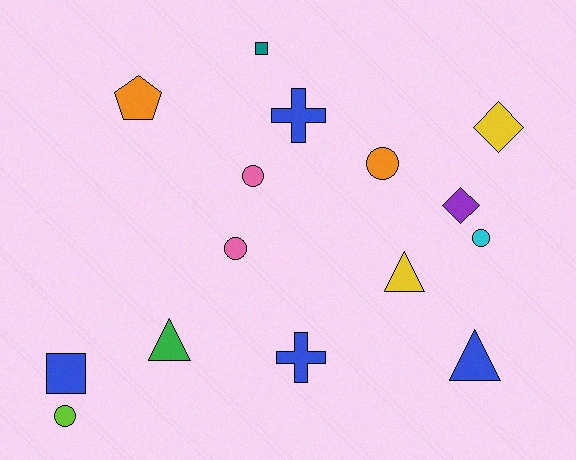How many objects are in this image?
There are 15 objects.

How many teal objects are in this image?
There is 1 teal object.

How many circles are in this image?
There are 5 circles.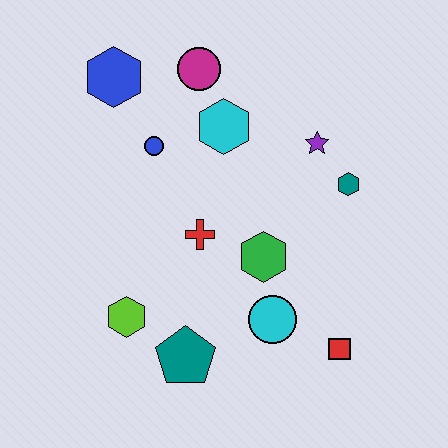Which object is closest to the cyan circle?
The green hexagon is closest to the cyan circle.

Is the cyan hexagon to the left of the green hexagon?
Yes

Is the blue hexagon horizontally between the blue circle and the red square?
No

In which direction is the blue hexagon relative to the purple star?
The blue hexagon is to the left of the purple star.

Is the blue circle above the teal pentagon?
Yes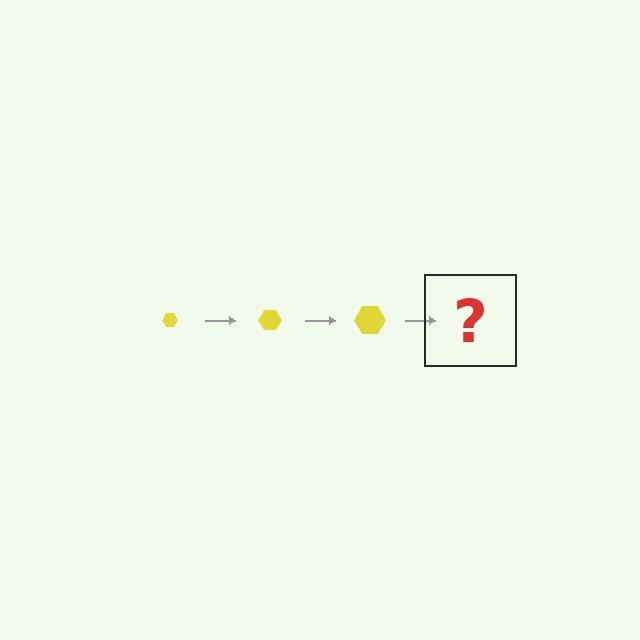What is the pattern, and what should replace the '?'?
The pattern is that the hexagon gets progressively larger each step. The '?' should be a yellow hexagon, larger than the previous one.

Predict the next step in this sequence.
The next step is a yellow hexagon, larger than the previous one.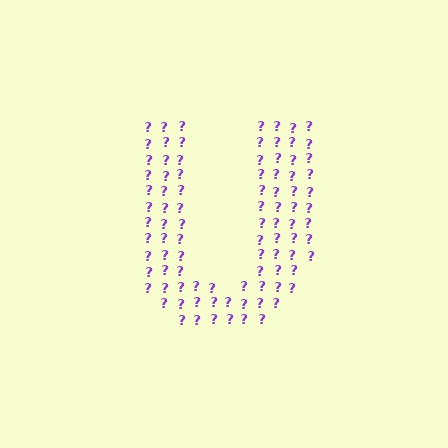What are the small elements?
The small elements are question marks.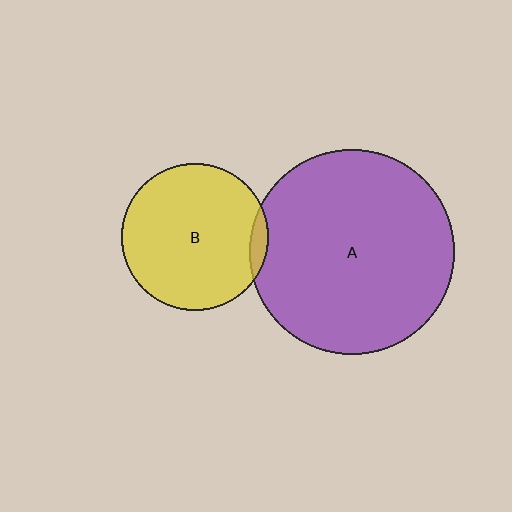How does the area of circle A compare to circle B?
Approximately 1.9 times.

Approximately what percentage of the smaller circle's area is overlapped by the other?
Approximately 5%.